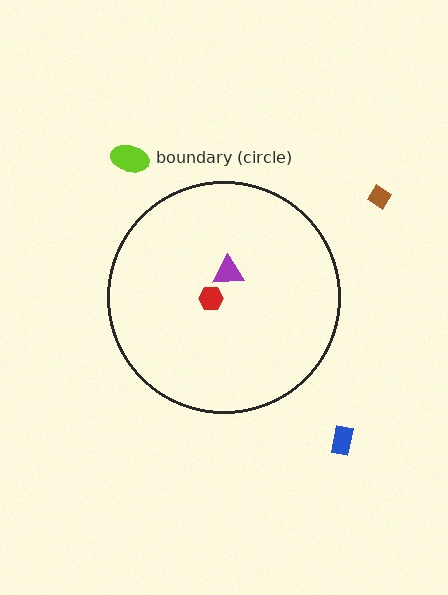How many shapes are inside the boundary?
2 inside, 3 outside.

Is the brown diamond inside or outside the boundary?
Outside.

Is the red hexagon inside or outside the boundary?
Inside.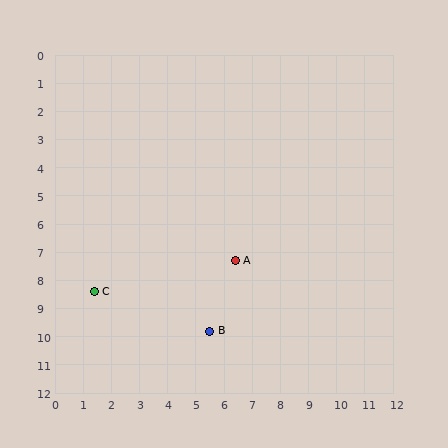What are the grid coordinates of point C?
Point C is at approximately (1.4, 8.4).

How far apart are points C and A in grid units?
Points C and A are about 5.1 grid units apart.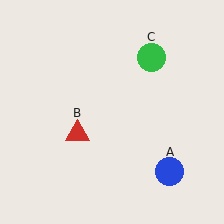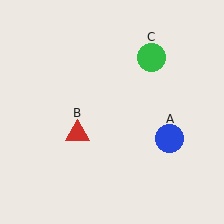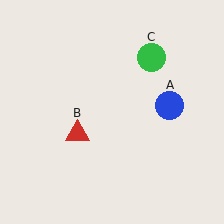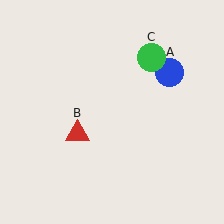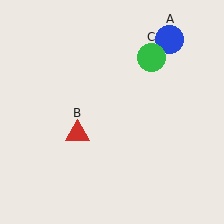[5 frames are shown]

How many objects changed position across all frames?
1 object changed position: blue circle (object A).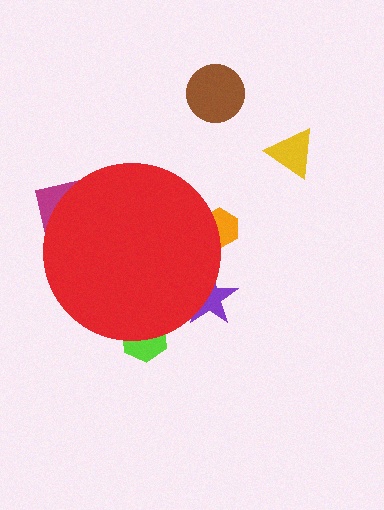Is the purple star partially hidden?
Yes, the purple star is partially hidden behind the red circle.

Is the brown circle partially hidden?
No, the brown circle is fully visible.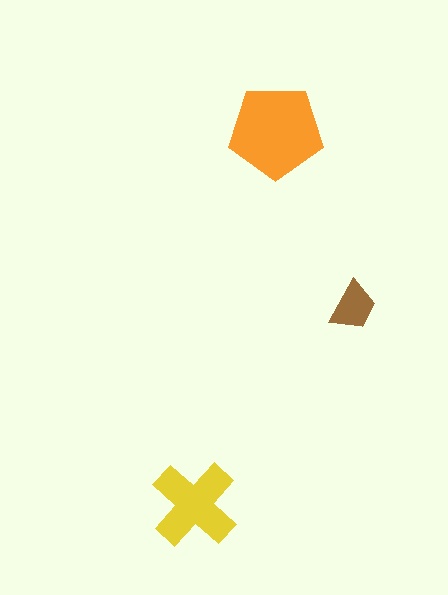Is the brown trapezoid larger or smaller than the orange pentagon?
Smaller.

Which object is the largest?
The orange pentagon.